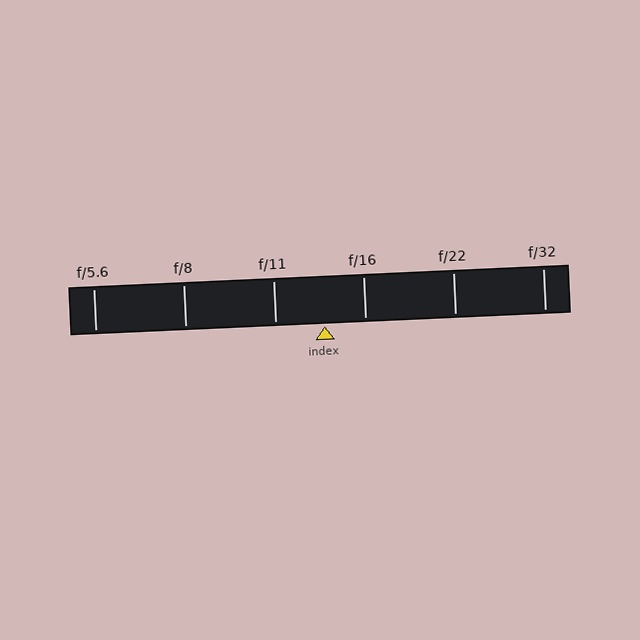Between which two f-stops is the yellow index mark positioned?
The index mark is between f/11 and f/16.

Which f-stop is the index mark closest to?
The index mark is closest to f/16.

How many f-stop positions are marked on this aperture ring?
There are 6 f-stop positions marked.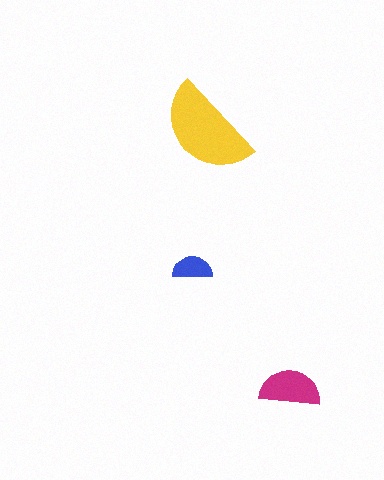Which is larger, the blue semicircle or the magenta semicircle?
The magenta one.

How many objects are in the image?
There are 3 objects in the image.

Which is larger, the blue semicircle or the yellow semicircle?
The yellow one.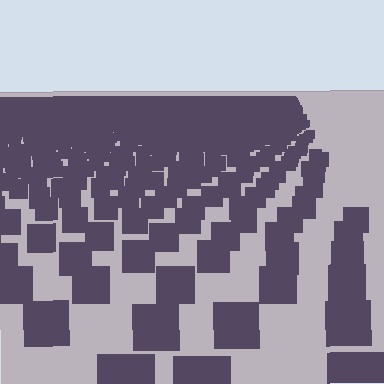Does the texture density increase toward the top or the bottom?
Density increases toward the top.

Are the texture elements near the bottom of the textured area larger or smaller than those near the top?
Larger. Near the bottom, elements are closer to the viewer and appear at a bigger on-screen size.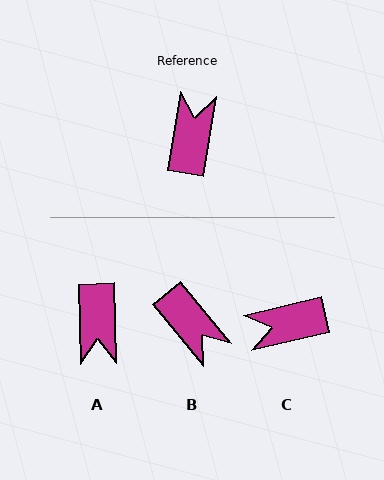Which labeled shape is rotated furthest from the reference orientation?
A, about 169 degrees away.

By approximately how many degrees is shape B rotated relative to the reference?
Approximately 132 degrees clockwise.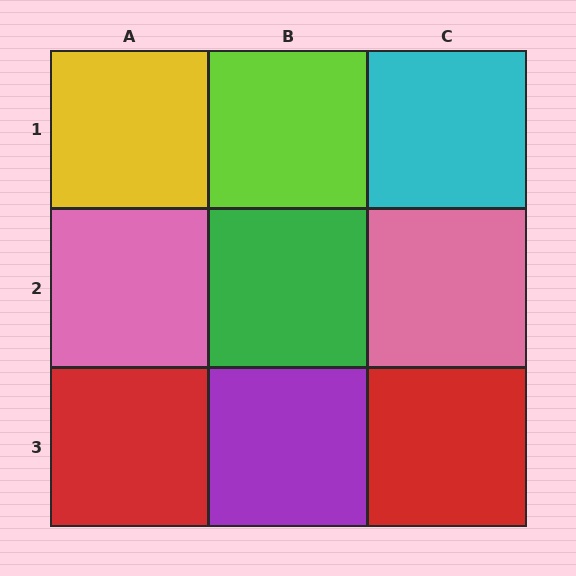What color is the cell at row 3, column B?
Purple.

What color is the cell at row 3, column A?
Red.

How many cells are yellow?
1 cell is yellow.